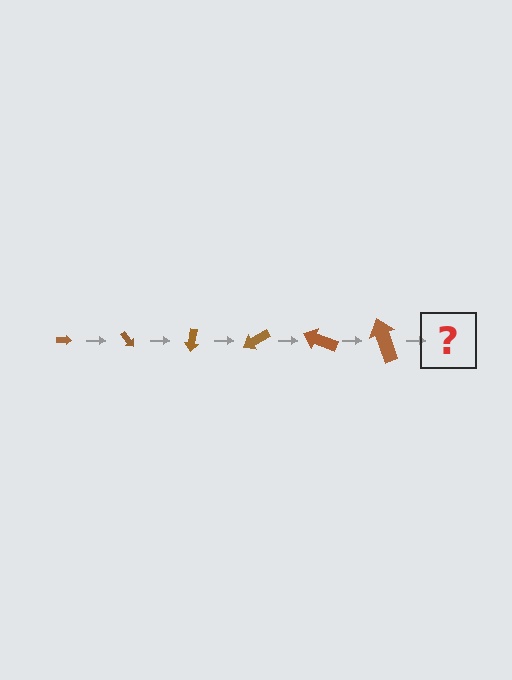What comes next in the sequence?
The next element should be an arrow, larger than the previous one and rotated 300 degrees from the start.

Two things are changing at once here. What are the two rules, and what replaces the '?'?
The two rules are that the arrow grows larger each step and it rotates 50 degrees each step. The '?' should be an arrow, larger than the previous one and rotated 300 degrees from the start.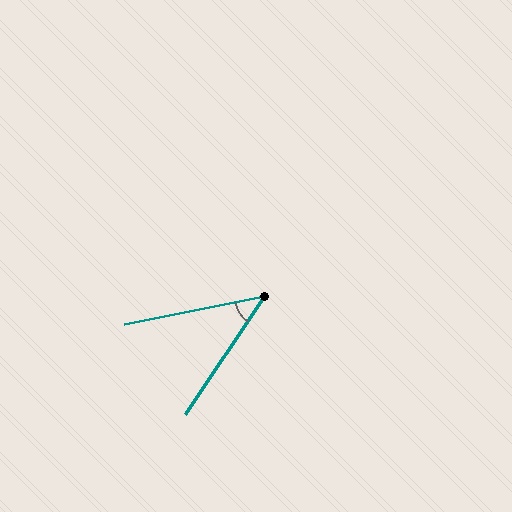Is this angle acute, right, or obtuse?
It is acute.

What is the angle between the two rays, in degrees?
Approximately 45 degrees.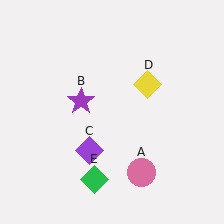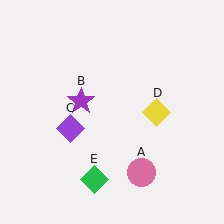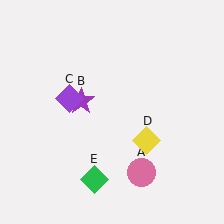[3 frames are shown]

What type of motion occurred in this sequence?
The purple diamond (object C), yellow diamond (object D) rotated clockwise around the center of the scene.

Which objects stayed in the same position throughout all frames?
Pink circle (object A) and purple star (object B) and green diamond (object E) remained stationary.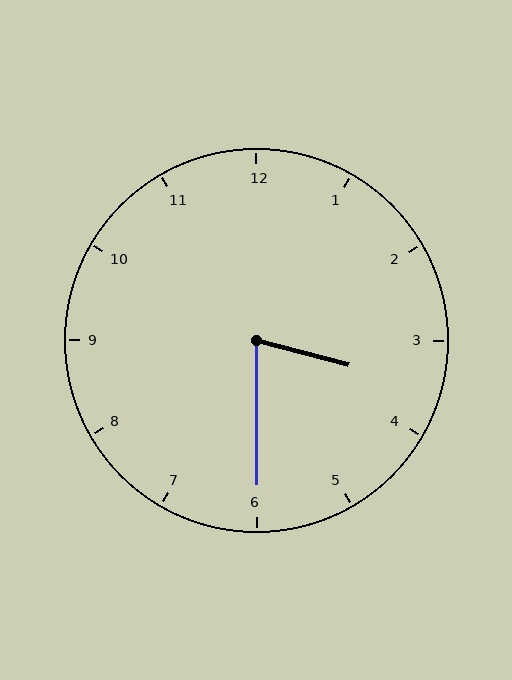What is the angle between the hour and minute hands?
Approximately 75 degrees.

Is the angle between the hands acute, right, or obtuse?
It is acute.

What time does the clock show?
3:30.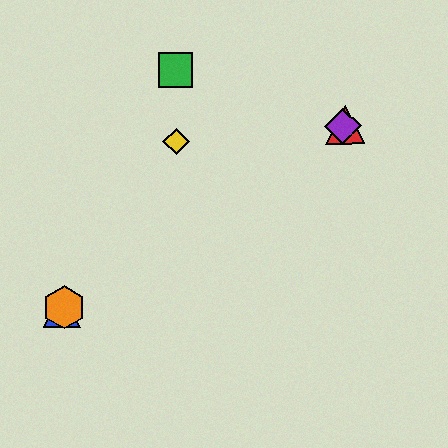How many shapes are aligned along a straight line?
4 shapes (the red triangle, the blue triangle, the purple diamond, the orange hexagon) are aligned along a straight line.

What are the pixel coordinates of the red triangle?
The red triangle is at (345, 125).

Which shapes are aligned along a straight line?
The red triangle, the blue triangle, the purple diamond, the orange hexagon are aligned along a straight line.